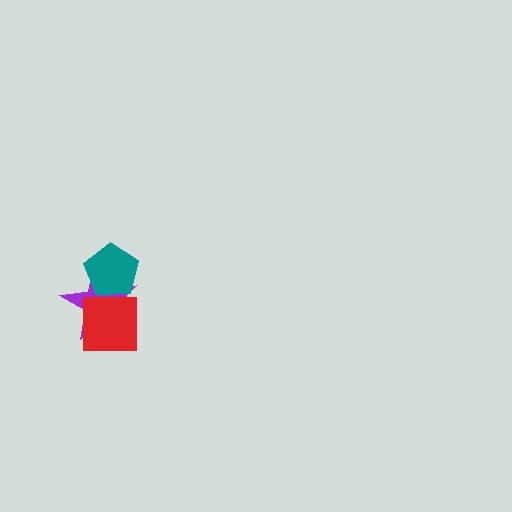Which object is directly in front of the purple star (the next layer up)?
The red square is directly in front of the purple star.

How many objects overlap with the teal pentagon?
1 object overlaps with the teal pentagon.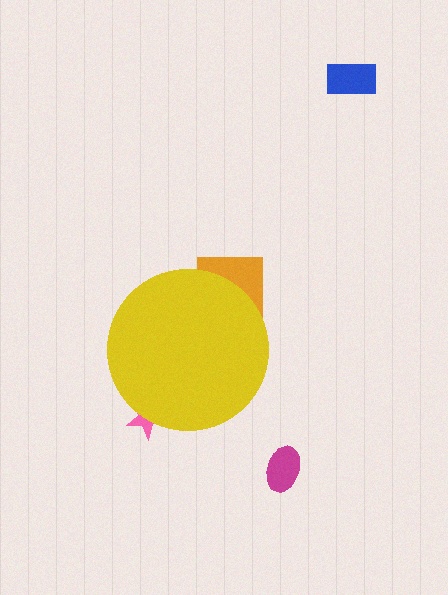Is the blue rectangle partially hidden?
No, the blue rectangle is fully visible.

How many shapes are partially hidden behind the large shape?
2 shapes are partially hidden.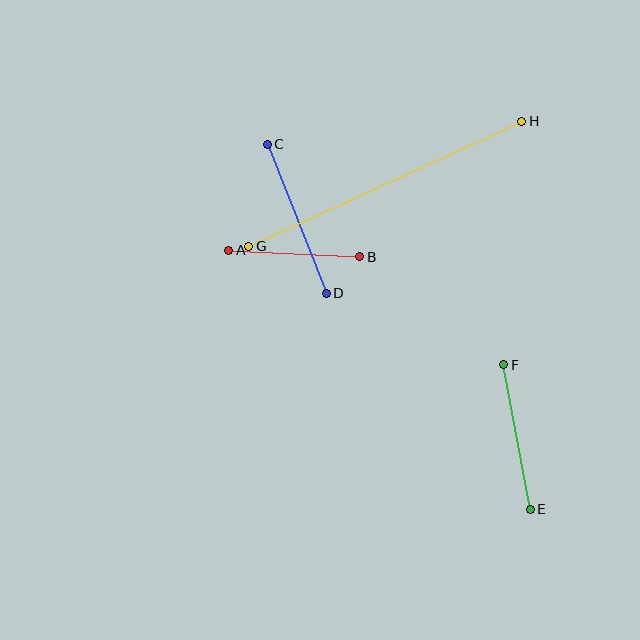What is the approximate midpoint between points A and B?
The midpoint is at approximately (294, 254) pixels.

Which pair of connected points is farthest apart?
Points G and H are farthest apart.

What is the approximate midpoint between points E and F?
The midpoint is at approximately (517, 437) pixels.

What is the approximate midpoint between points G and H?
The midpoint is at approximately (385, 184) pixels.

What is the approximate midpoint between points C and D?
The midpoint is at approximately (297, 219) pixels.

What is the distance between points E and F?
The distance is approximately 147 pixels.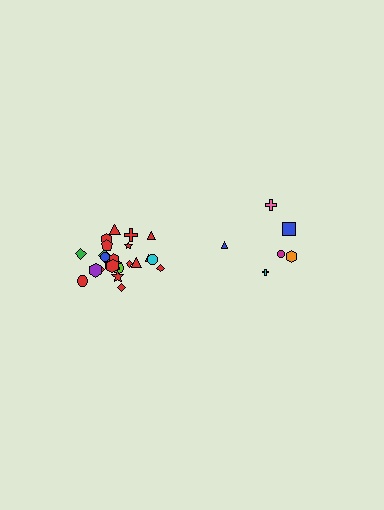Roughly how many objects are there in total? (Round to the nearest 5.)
Roughly 30 objects in total.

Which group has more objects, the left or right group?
The left group.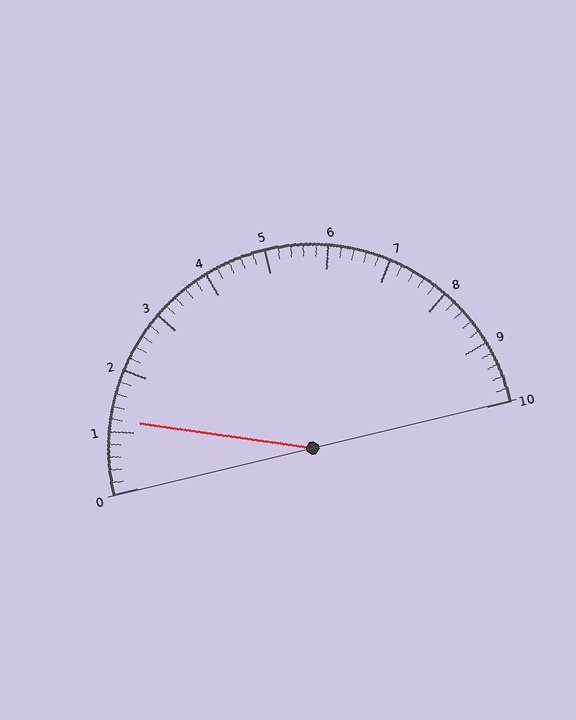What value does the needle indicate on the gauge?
The needle indicates approximately 1.2.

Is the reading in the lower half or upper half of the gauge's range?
The reading is in the lower half of the range (0 to 10).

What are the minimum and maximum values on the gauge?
The gauge ranges from 0 to 10.